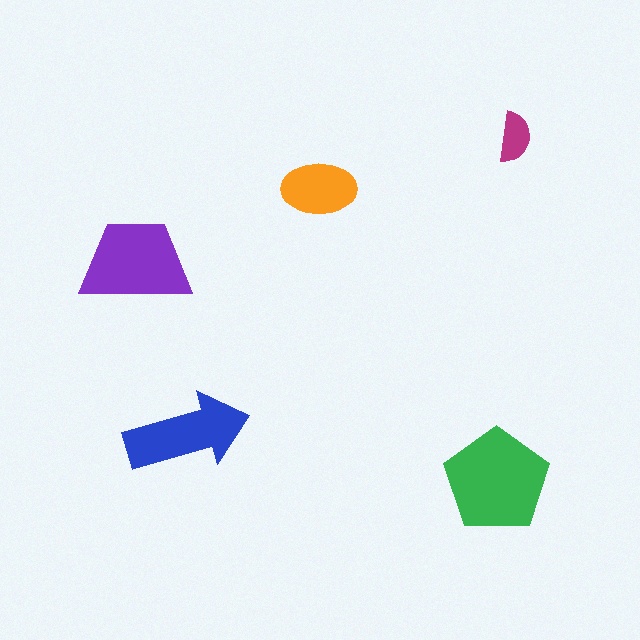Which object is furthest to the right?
The magenta semicircle is rightmost.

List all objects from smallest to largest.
The magenta semicircle, the orange ellipse, the blue arrow, the purple trapezoid, the green pentagon.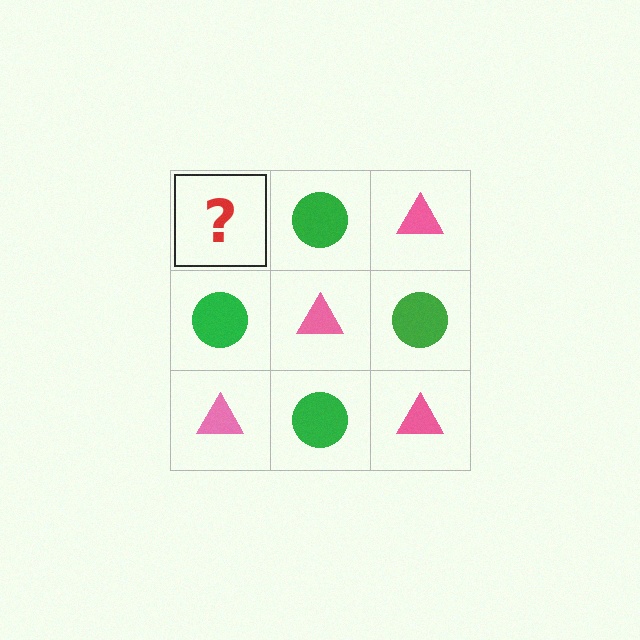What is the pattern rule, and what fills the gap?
The rule is that it alternates pink triangle and green circle in a checkerboard pattern. The gap should be filled with a pink triangle.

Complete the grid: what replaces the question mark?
The question mark should be replaced with a pink triangle.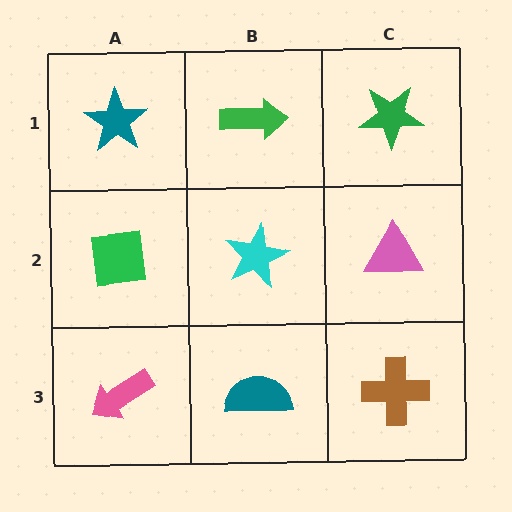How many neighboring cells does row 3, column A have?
2.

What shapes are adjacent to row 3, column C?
A pink triangle (row 2, column C), a teal semicircle (row 3, column B).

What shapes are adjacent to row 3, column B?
A cyan star (row 2, column B), a pink arrow (row 3, column A), a brown cross (row 3, column C).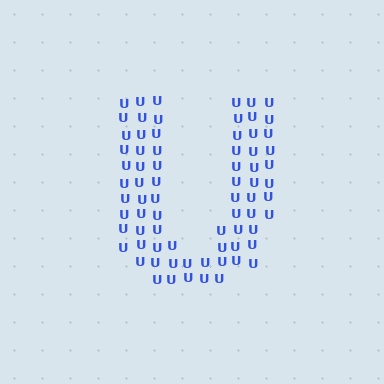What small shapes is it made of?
It is made of small letter U's.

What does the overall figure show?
The overall figure shows the letter U.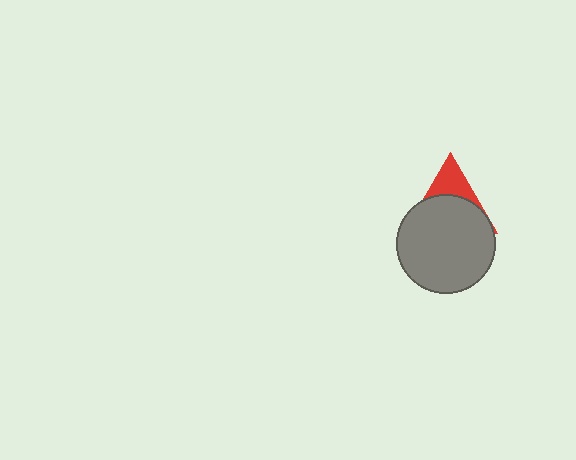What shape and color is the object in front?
The object in front is a gray circle.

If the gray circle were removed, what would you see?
You would see the complete red triangle.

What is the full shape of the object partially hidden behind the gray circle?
The partially hidden object is a red triangle.